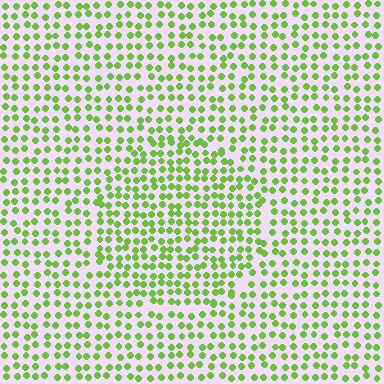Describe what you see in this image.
The image contains small lime elements arranged at two different densities. A circle-shaped region is visible where the elements are more densely packed than the surrounding area.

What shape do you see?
I see a circle.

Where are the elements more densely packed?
The elements are more densely packed inside the circle boundary.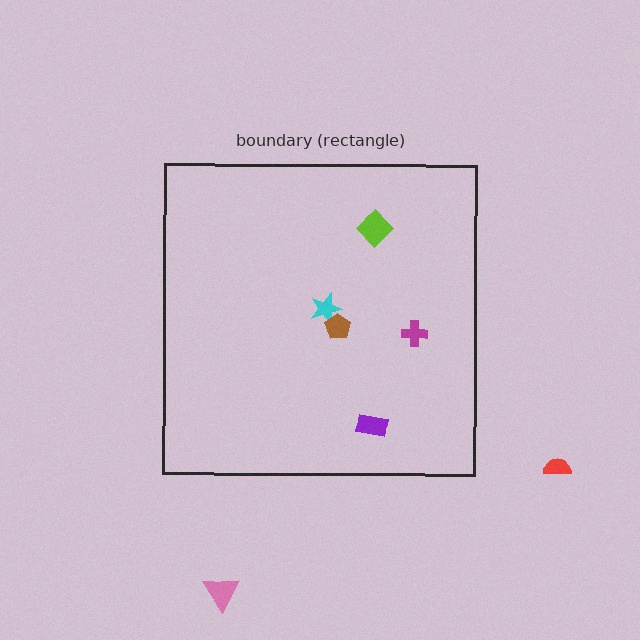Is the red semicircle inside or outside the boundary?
Outside.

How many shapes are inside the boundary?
5 inside, 2 outside.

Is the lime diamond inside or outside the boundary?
Inside.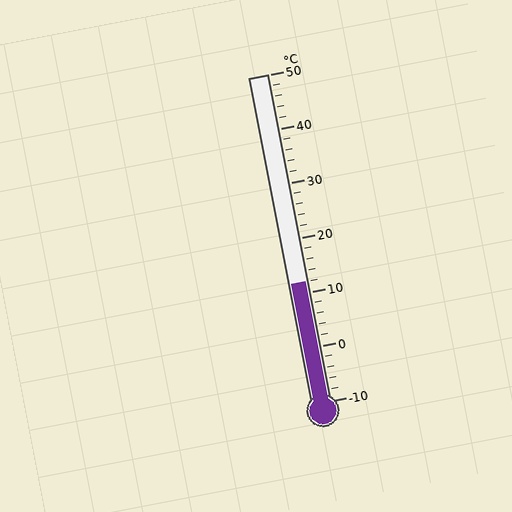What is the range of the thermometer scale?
The thermometer scale ranges from -10°C to 50°C.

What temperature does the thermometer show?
The thermometer shows approximately 12°C.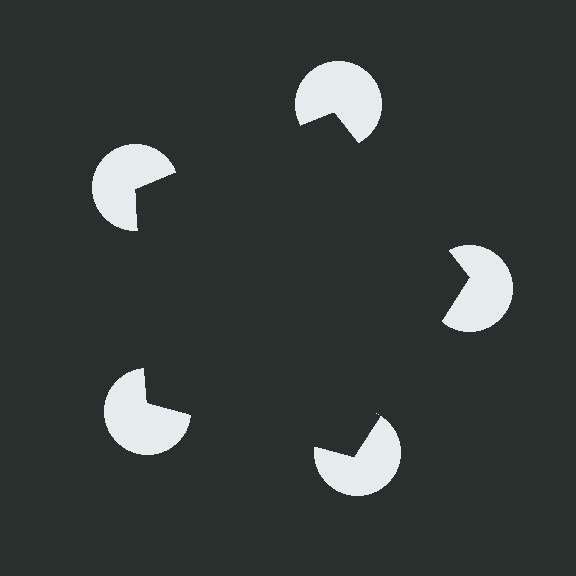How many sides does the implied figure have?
5 sides.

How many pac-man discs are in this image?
There are 5 — one at each vertex of the illusory pentagon.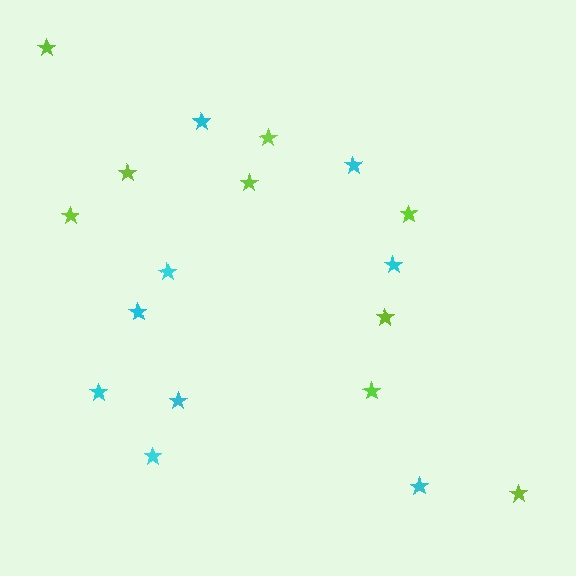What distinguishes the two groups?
There are 2 groups: one group of cyan stars (9) and one group of lime stars (9).